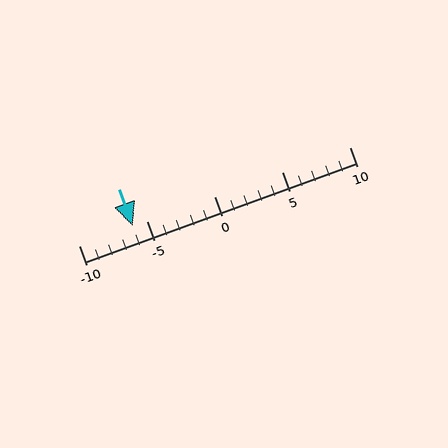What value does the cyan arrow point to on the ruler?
The cyan arrow points to approximately -6.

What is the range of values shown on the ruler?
The ruler shows values from -10 to 10.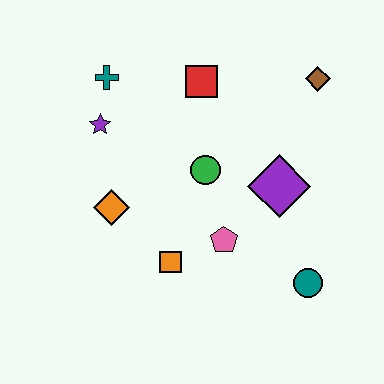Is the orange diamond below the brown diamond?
Yes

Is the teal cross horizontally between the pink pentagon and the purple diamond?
No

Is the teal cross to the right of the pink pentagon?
No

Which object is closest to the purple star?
The teal cross is closest to the purple star.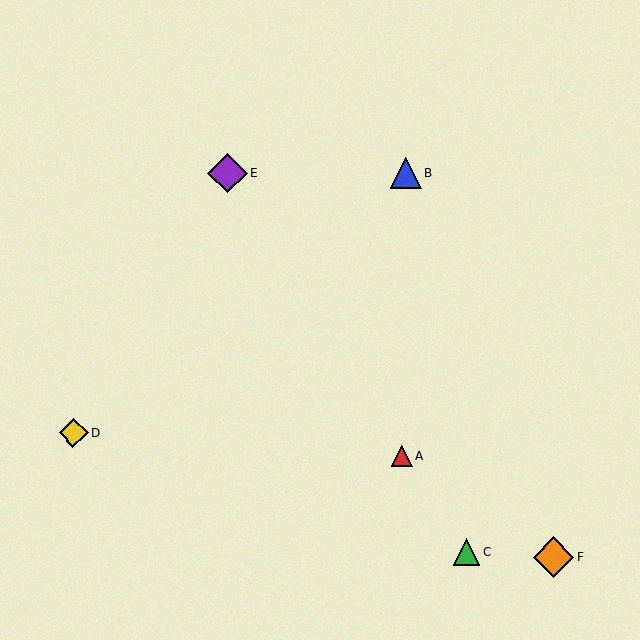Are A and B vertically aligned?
Yes, both are at x≈402.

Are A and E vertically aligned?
No, A is at x≈402 and E is at x≈227.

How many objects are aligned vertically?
2 objects (A, B) are aligned vertically.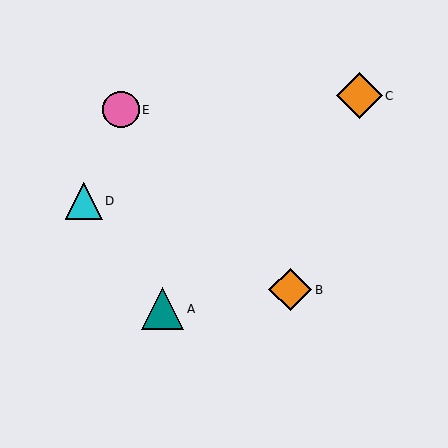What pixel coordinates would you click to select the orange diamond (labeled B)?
Click at (290, 290) to select the orange diamond B.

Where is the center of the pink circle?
The center of the pink circle is at (121, 110).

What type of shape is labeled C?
Shape C is an orange diamond.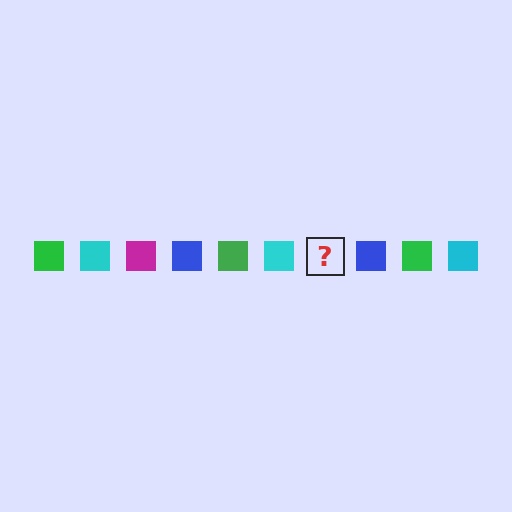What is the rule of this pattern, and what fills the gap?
The rule is that the pattern cycles through green, cyan, magenta, blue squares. The gap should be filled with a magenta square.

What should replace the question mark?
The question mark should be replaced with a magenta square.